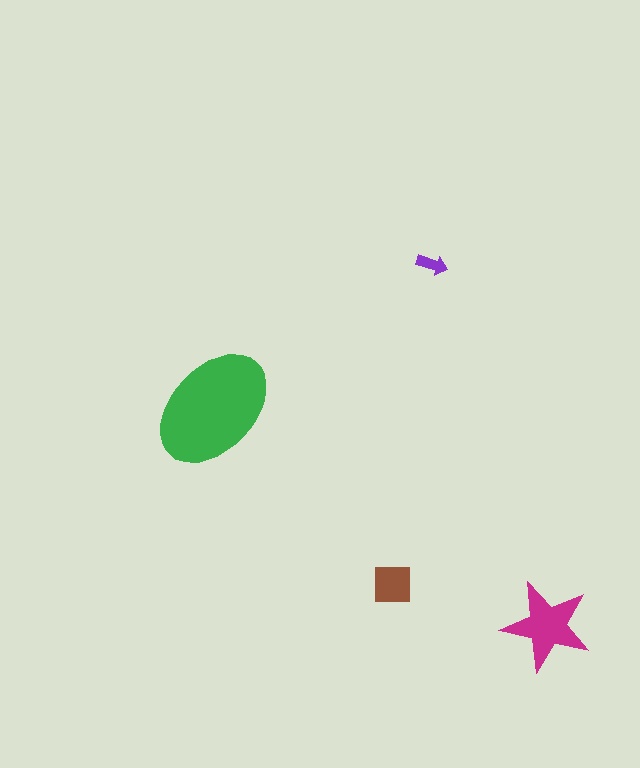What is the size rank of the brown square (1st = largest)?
3rd.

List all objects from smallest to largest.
The purple arrow, the brown square, the magenta star, the green ellipse.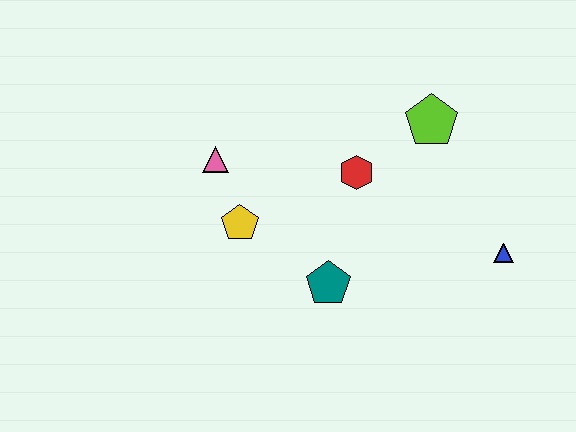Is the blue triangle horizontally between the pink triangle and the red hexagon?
No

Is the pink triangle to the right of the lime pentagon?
No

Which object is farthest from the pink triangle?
The blue triangle is farthest from the pink triangle.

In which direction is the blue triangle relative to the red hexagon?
The blue triangle is to the right of the red hexagon.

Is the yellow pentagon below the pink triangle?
Yes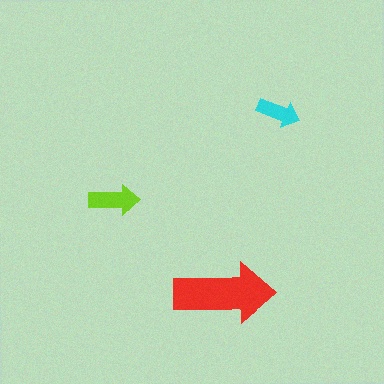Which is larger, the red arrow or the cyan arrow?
The red one.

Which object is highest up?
The cyan arrow is topmost.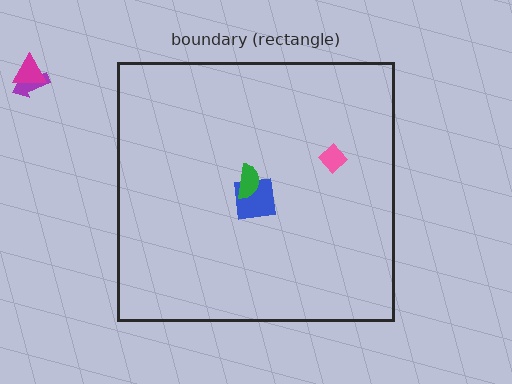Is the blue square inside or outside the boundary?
Inside.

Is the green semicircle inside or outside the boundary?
Inside.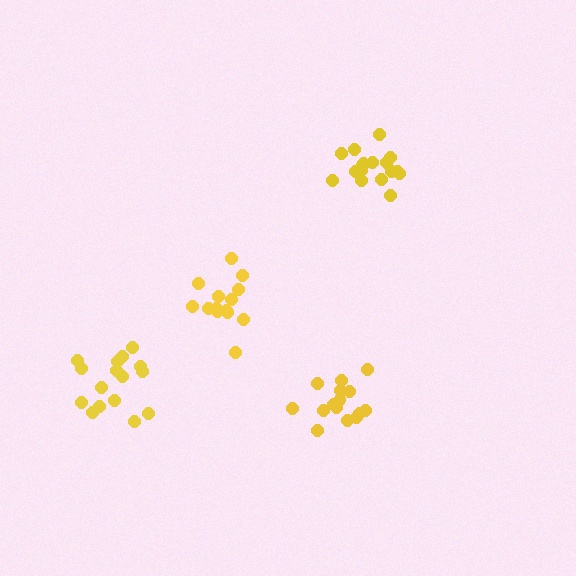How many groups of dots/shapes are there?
There are 4 groups.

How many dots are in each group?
Group 1: 15 dots, Group 2: 17 dots, Group 3: 16 dots, Group 4: 14 dots (62 total).